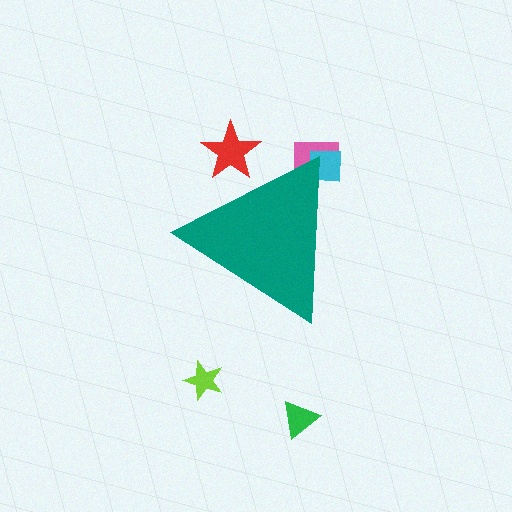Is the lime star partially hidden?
No, the lime star is fully visible.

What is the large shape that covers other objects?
A teal triangle.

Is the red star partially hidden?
Yes, the red star is partially hidden behind the teal triangle.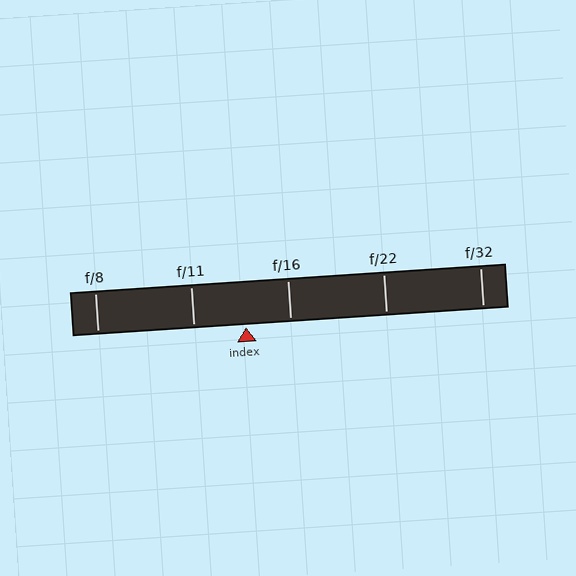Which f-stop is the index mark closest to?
The index mark is closest to f/16.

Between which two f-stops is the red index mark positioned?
The index mark is between f/11 and f/16.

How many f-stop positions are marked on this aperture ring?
There are 5 f-stop positions marked.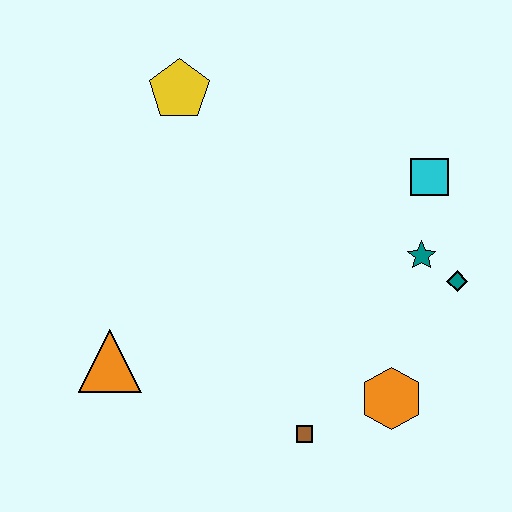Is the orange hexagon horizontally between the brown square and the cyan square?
Yes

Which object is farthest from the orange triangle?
The cyan square is farthest from the orange triangle.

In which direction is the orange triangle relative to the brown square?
The orange triangle is to the left of the brown square.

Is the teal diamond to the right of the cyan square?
Yes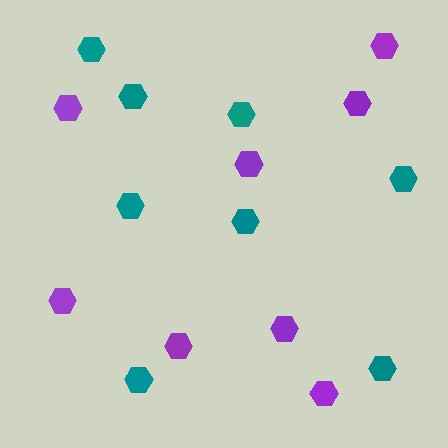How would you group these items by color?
There are 2 groups: one group of teal hexagons (8) and one group of purple hexagons (8).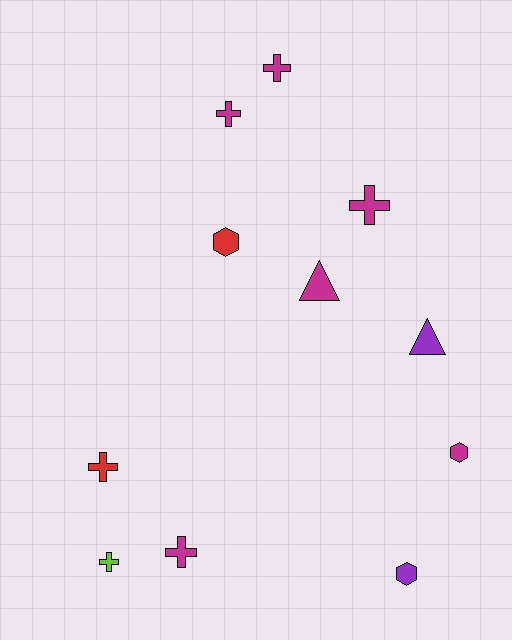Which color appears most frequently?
Magenta, with 6 objects.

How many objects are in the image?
There are 11 objects.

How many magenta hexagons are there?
There is 1 magenta hexagon.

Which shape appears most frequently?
Cross, with 6 objects.